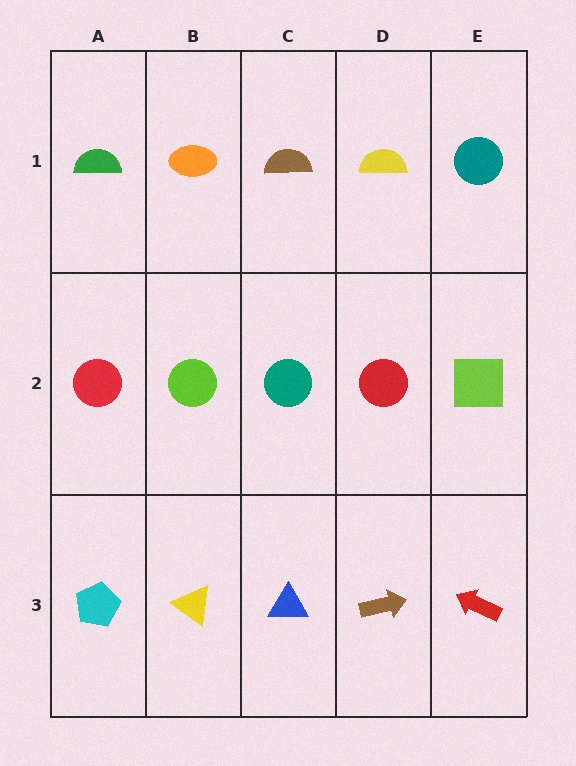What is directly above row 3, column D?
A red circle.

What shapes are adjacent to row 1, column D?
A red circle (row 2, column D), a brown semicircle (row 1, column C), a teal circle (row 1, column E).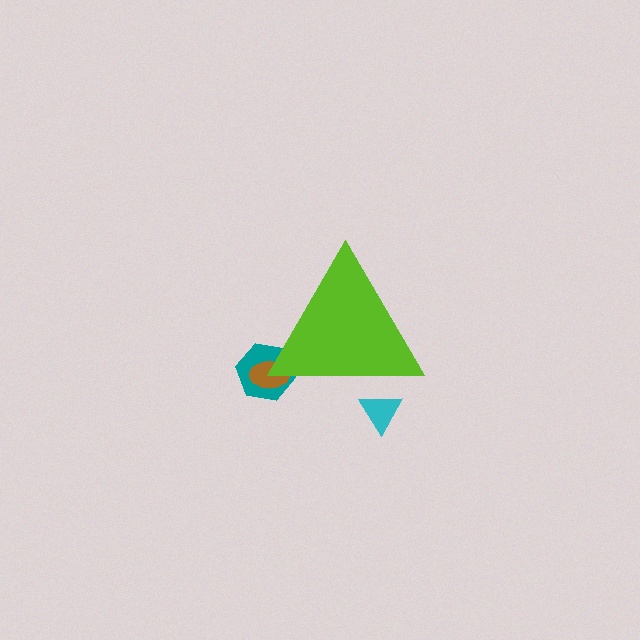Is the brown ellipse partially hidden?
Yes, the brown ellipse is partially hidden behind the lime triangle.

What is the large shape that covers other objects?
A lime triangle.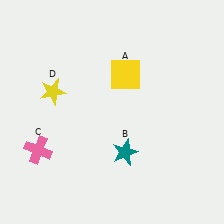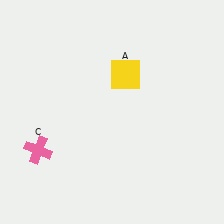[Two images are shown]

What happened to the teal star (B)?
The teal star (B) was removed in Image 2. It was in the bottom-right area of Image 1.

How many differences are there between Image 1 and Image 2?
There are 2 differences between the two images.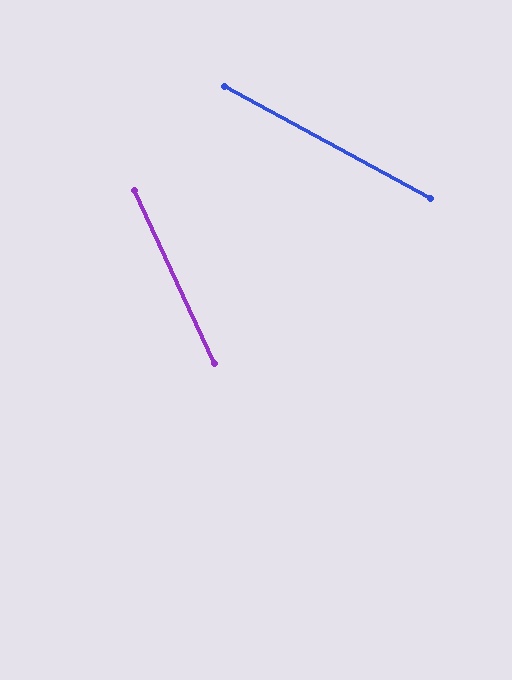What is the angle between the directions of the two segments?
Approximately 37 degrees.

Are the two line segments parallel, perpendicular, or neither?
Neither parallel nor perpendicular — they differ by about 37°.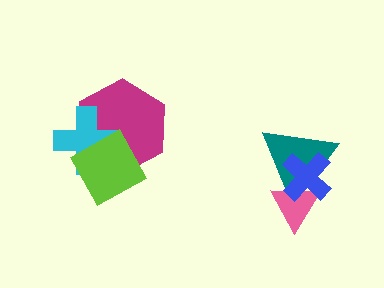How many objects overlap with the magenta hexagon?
2 objects overlap with the magenta hexagon.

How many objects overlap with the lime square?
2 objects overlap with the lime square.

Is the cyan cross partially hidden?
Yes, it is partially covered by another shape.